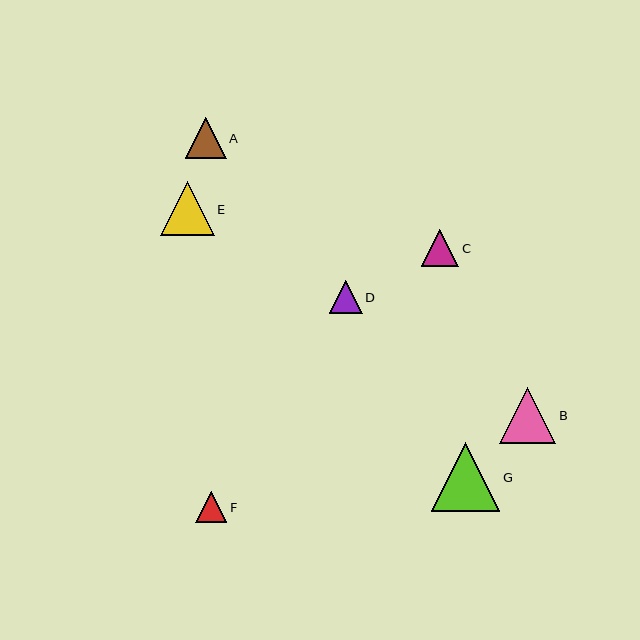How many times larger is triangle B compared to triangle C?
Triangle B is approximately 1.5 times the size of triangle C.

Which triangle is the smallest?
Triangle F is the smallest with a size of approximately 32 pixels.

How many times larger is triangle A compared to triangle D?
Triangle A is approximately 1.2 times the size of triangle D.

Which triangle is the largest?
Triangle G is the largest with a size of approximately 69 pixels.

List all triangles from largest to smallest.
From largest to smallest: G, B, E, A, C, D, F.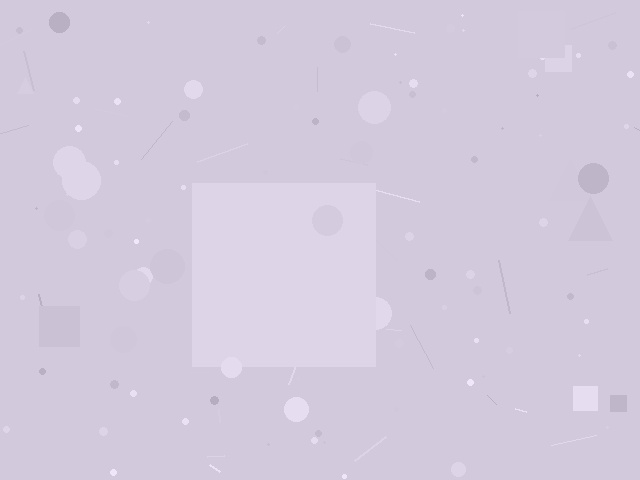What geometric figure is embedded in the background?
A square is embedded in the background.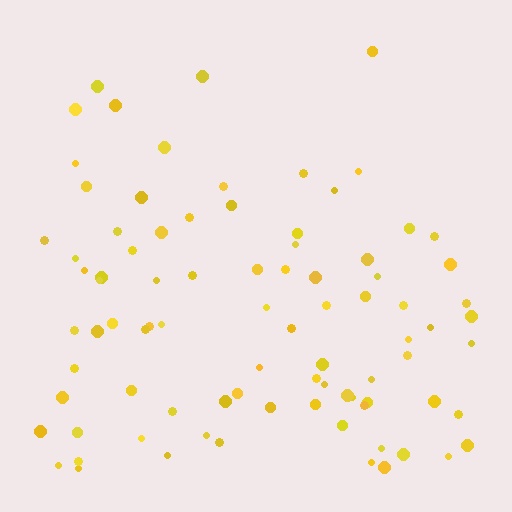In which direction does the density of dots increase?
From top to bottom, with the bottom side densest.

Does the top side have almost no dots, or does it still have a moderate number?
Still a moderate number, just noticeably fewer than the bottom.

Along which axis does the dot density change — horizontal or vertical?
Vertical.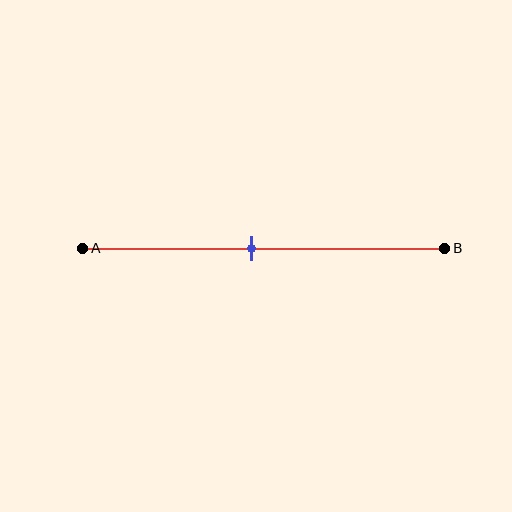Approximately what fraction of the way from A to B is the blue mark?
The blue mark is approximately 45% of the way from A to B.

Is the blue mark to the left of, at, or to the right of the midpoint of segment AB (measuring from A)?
The blue mark is to the left of the midpoint of segment AB.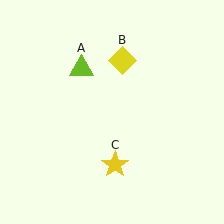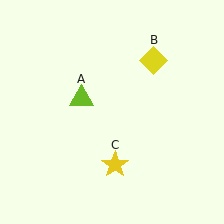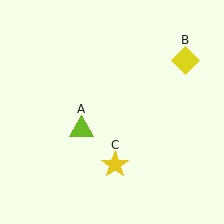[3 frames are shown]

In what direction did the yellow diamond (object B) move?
The yellow diamond (object B) moved right.